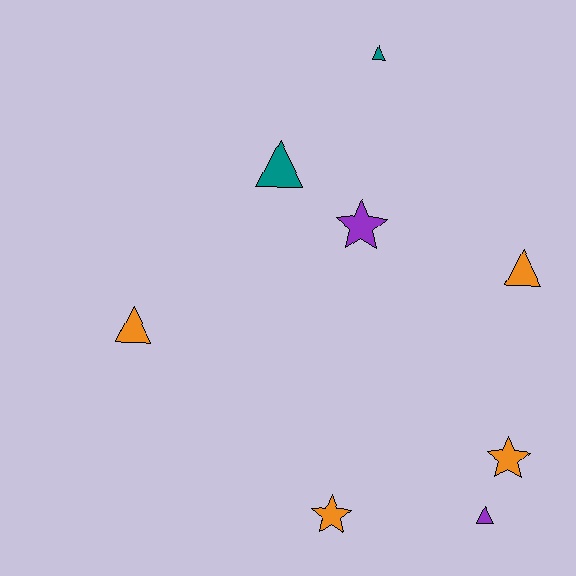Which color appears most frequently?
Orange, with 4 objects.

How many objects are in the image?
There are 8 objects.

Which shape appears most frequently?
Triangle, with 5 objects.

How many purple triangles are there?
There is 1 purple triangle.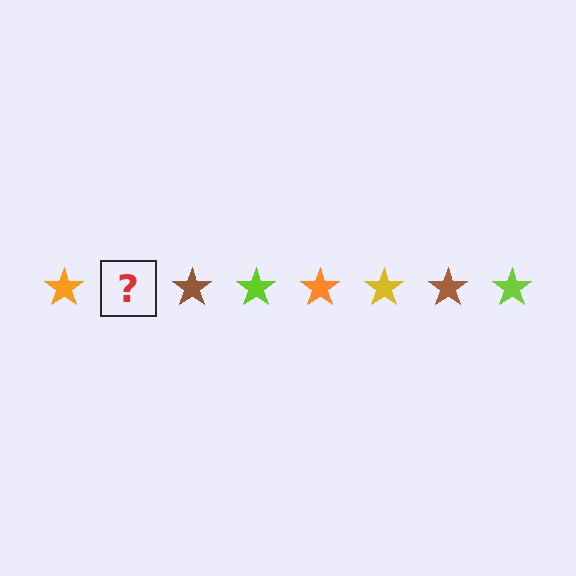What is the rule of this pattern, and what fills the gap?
The rule is that the pattern cycles through orange, yellow, brown, lime stars. The gap should be filled with a yellow star.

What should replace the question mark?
The question mark should be replaced with a yellow star.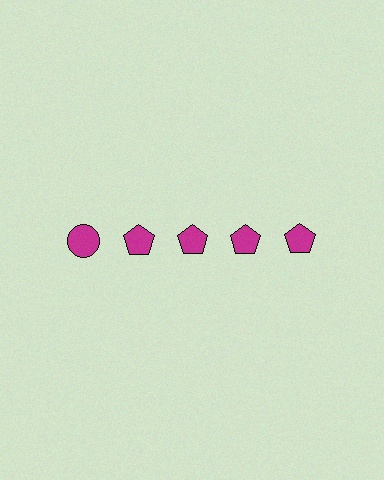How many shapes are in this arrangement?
There are 5 shapes arranged in a grid pattern.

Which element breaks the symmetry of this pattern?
The magenta circle in the top row, leftmost column breaks the symmetry. All other shapes are magenta pentagons.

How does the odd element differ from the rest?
It has a different shape: circle instead of pentagon.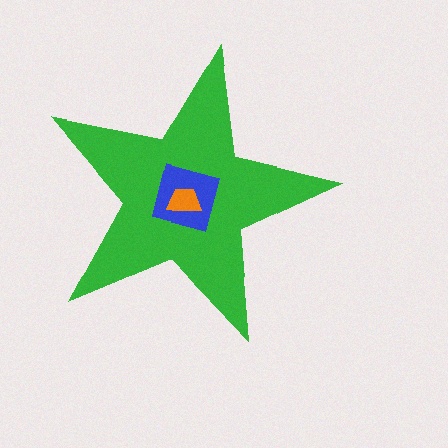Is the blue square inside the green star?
Yes.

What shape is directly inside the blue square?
The orange trapezoid.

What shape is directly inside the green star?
The blue square.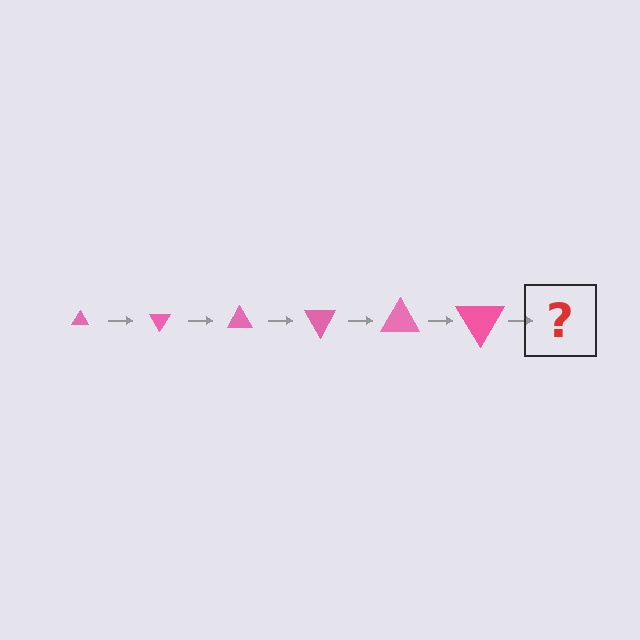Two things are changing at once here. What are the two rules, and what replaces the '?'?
The two rules are that the triangle grows larger each step and it rotates 60 degrees each step. The '?' should be a triangle, larger than the previous one and rotated 360 degrees from the start.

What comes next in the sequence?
The next element should be a triangle, larger than the previous one and rotated 360 degrees from the start.